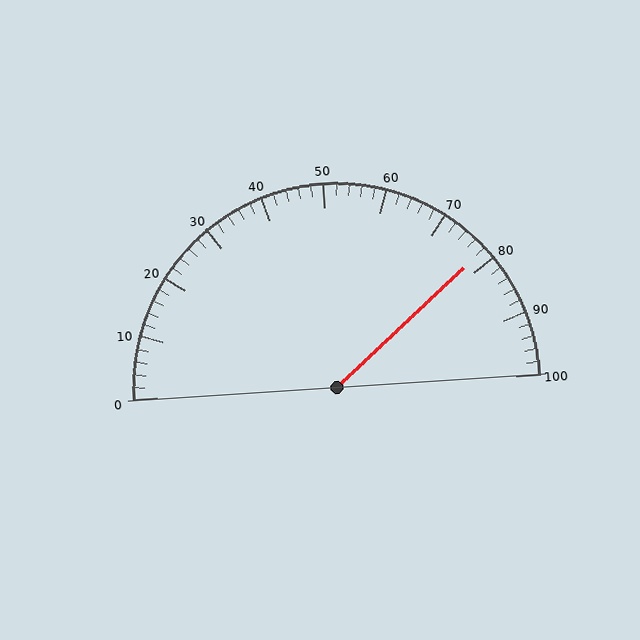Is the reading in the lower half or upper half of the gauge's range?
The reading is in the upper half of the range (0 to 100).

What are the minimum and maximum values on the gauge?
The gauge ranges from 0 to 100.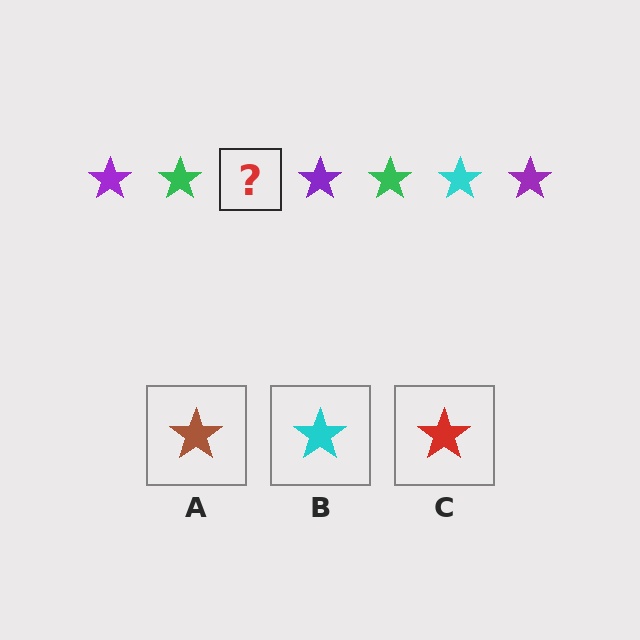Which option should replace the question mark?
Option B.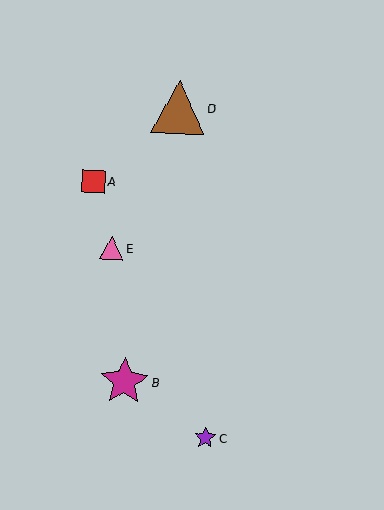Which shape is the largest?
The brown triangle (labeled D) is the largest.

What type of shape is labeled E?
Shape E is a pink triangle.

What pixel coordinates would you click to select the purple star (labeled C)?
Click at (205, 438) to select the purple star C.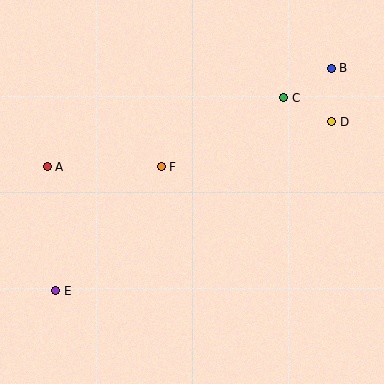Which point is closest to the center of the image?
Point F at (161, 167) is closest to the center.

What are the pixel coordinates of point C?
Point C is at (284, 98).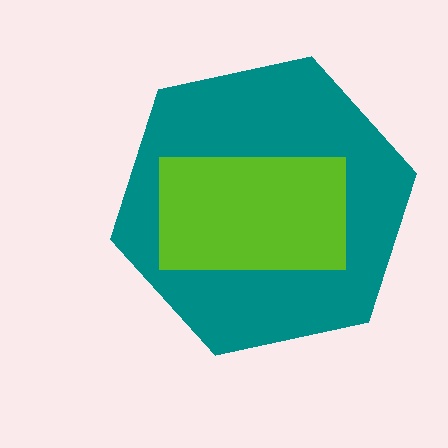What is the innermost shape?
The lime rectangle.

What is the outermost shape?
The teal hexagon.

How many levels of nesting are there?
2.